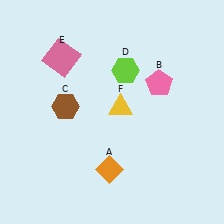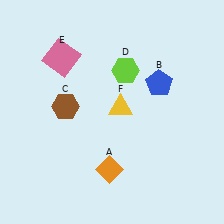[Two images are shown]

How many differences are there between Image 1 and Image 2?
There is 1 difference between the two images.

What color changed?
The pentagon (B) changed from pink in Image 1 to blue in Image 2.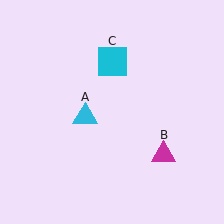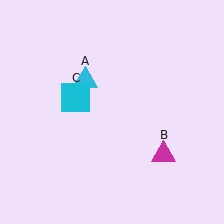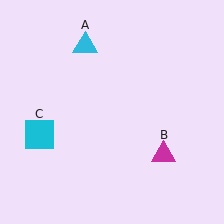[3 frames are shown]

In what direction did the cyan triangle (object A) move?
The cyan triangle (object A) moved up.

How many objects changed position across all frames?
2 objects changed position: cyan triangle (object A), cyan square (object C).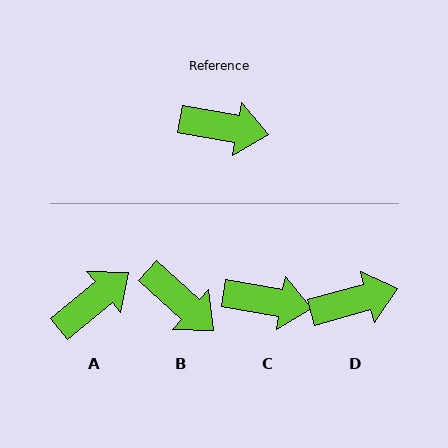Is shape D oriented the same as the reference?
No, it is off by about 25 degrees.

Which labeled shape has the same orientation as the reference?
C.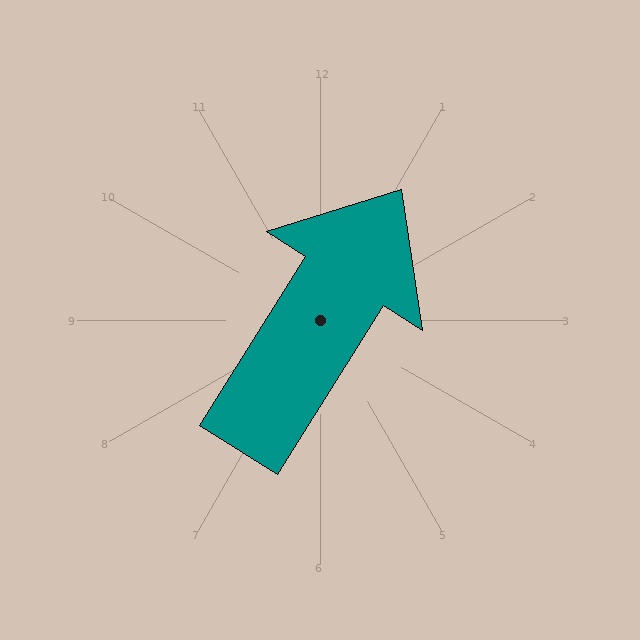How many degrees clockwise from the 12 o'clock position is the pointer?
Approximately 32 degrees.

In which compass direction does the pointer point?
Northeast.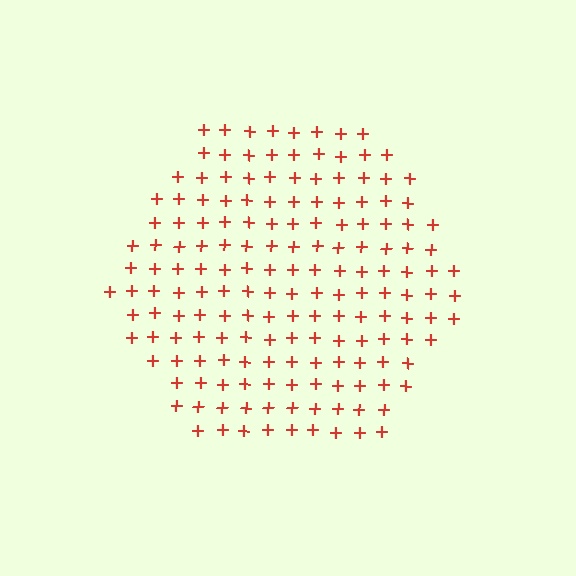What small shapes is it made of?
It is made of small plus signs.